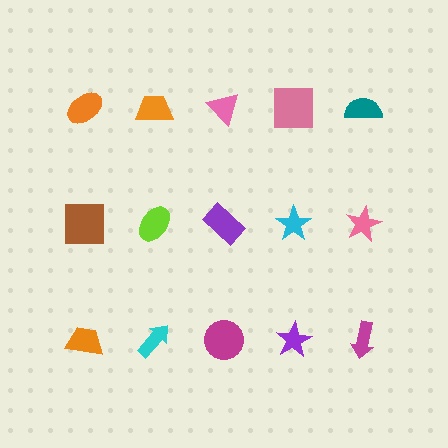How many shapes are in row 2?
5 shapes.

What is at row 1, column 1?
An orange ellipse.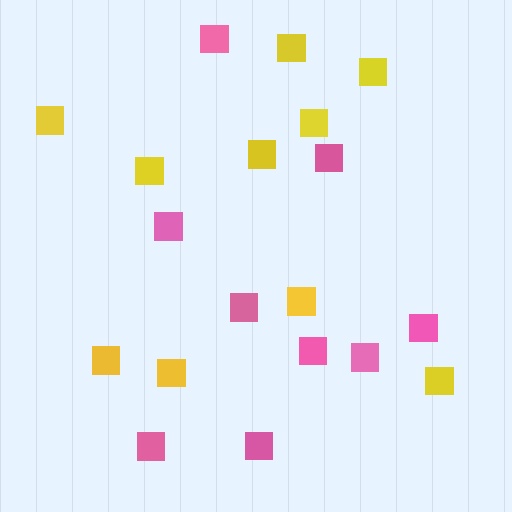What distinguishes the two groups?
There are 2 groups: one group of yellow squares (10) and one group of pink squares (9).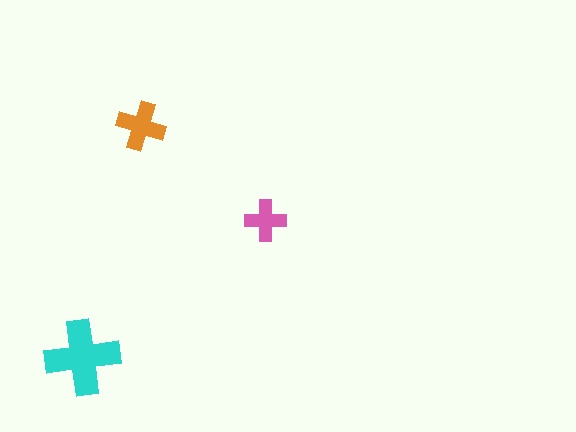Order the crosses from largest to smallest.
the cyan one, the orange one, the pink one.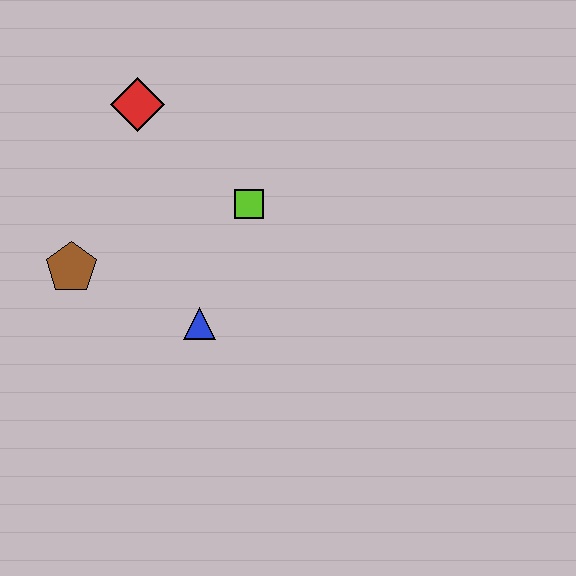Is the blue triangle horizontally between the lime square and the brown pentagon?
Yes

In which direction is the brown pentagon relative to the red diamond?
The brown pentagon is below the red diamond.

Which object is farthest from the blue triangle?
The red diamond is farthest from the blue triangle.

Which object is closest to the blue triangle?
The lime square is closest to the blue triangle.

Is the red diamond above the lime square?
Yes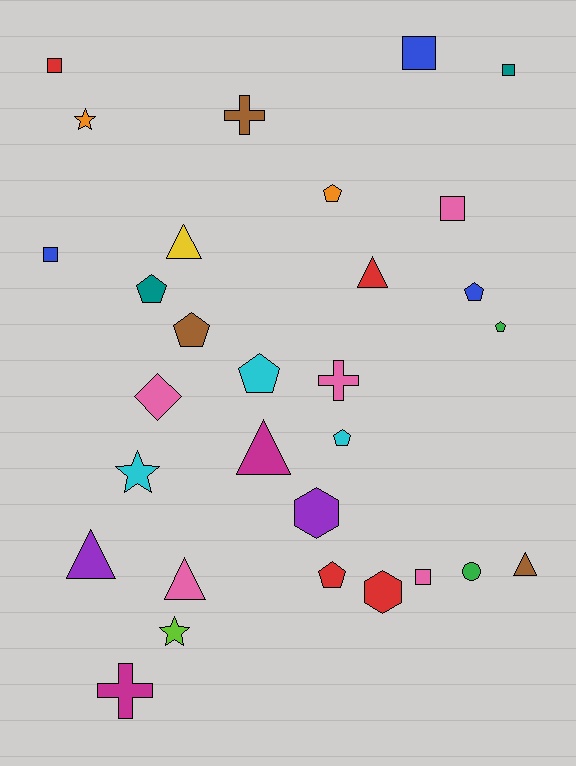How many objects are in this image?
There are 30 objects.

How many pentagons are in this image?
There are 8 pentagons.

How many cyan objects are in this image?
There are 3 cyan objects.